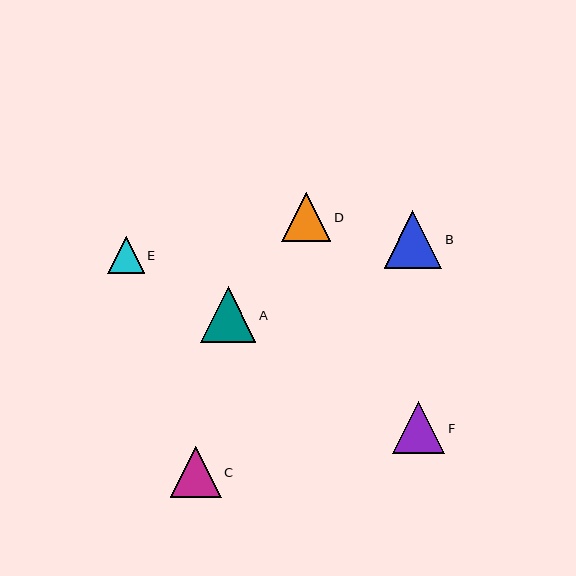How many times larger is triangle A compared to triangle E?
Triangle A is approximately 1.5 times the size of triangle E.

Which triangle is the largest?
Triangle B is the largest with a size of approximately 58 pixels.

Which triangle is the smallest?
Triangle E is the smallest with a size of approximately 37 pixels.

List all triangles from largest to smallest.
From largest to smallest: B, A, F, C, D, E.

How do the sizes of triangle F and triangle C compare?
Triangle F and triangle C are approximately the same size.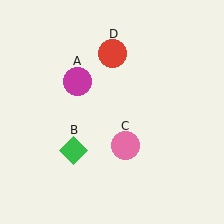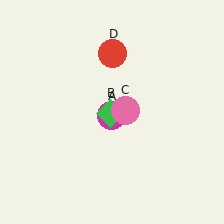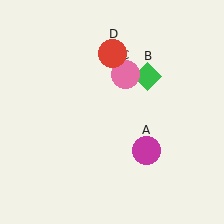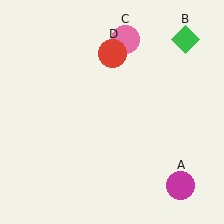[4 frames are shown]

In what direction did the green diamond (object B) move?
The green diamond (object B) moved up and to the right.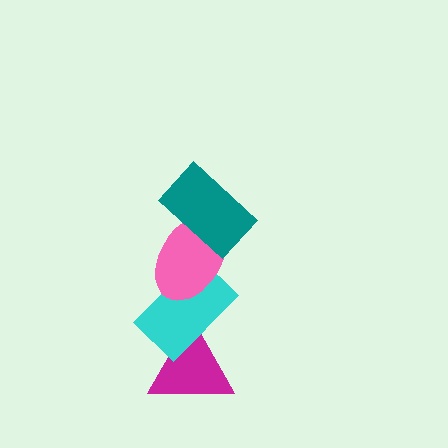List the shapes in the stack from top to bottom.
From top to bottom: the teal rectangle, the pink ellipse, the cyan rectangle, the magenta triangle.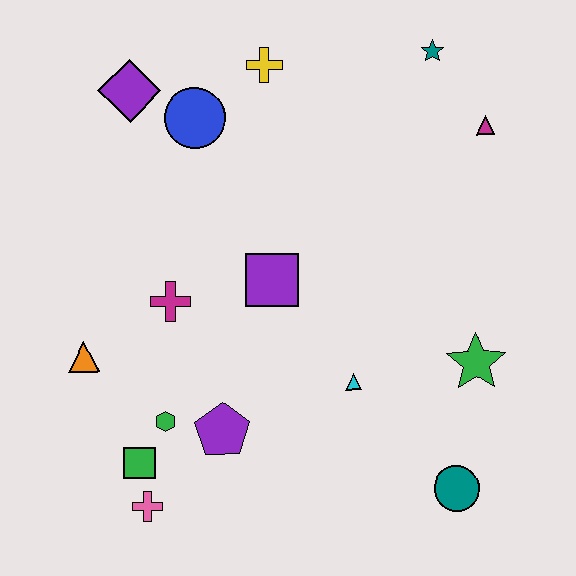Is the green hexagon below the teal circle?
No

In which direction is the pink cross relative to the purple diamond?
The pink cross is below the purple diamond.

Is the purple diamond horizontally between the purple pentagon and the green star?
No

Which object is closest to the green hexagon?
The green square is closest to the green hexagon.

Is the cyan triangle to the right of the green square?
Yes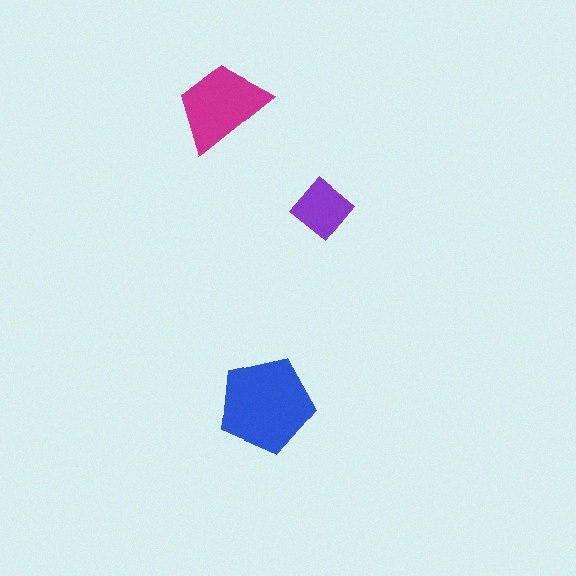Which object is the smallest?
The purple diamond.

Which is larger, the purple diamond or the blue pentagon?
The blue pentagon.